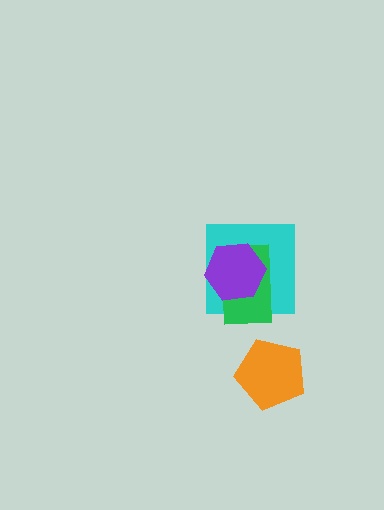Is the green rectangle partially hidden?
Yes, it is partially covered by another shape.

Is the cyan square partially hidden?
Yes, it is partially covered by another shape.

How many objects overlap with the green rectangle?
2 objects overlap with the green rectangle.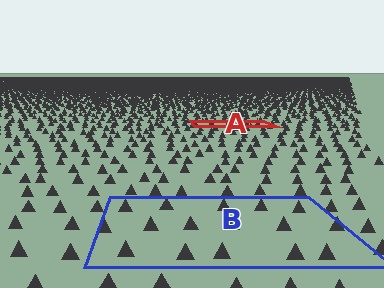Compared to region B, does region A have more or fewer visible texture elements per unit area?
Region A has more texture elements per unit area — they are packed more densely because it is farther away.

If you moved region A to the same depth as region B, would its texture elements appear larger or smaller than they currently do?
They would appear larger. At a closer depth, the same texture elements are projected at a bigger on-screen size.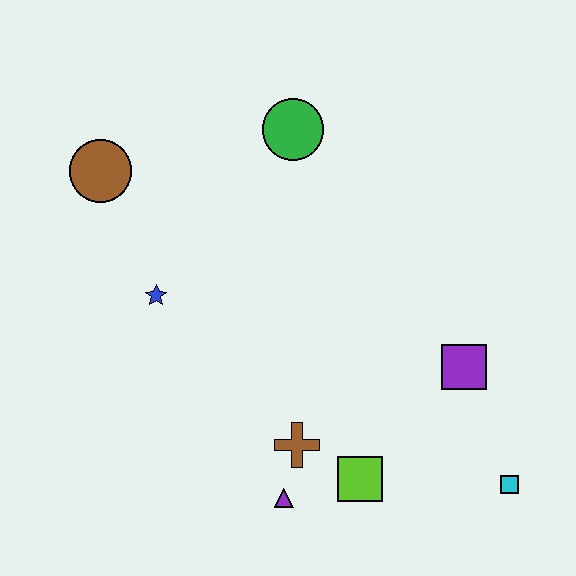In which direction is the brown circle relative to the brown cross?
The brown circle is above the brown cross.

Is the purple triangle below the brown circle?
Yes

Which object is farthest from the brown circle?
The cyan square is farthest from the brown circle.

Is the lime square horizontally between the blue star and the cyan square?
Yes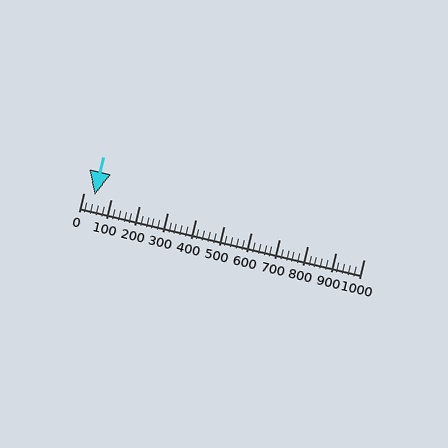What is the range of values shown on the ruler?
The ruler shows values from 0 to 1000.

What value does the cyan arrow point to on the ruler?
The cyan arrow points to approximately 40.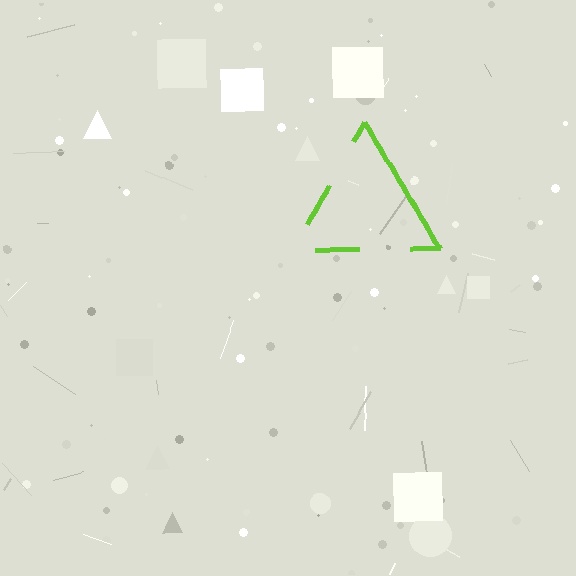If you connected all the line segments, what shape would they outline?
They would outline a triangle.